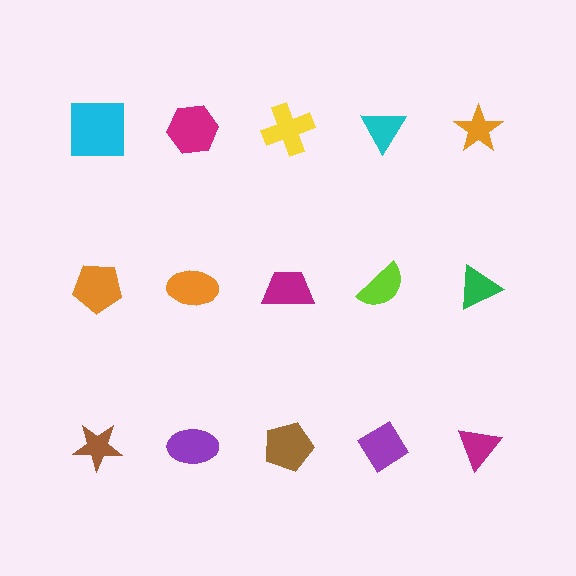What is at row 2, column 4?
A lime semicircle.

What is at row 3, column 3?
A brown pentagon.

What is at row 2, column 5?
A green triangle.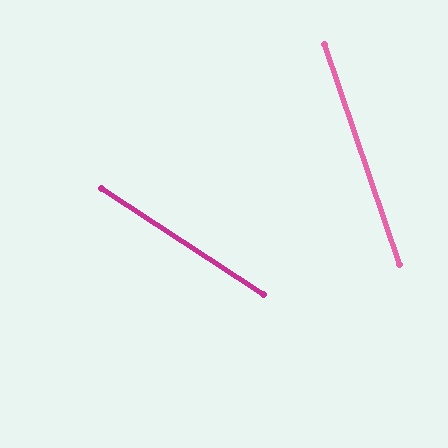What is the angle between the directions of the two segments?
Approximately 38 degrees.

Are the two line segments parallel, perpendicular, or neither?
Neither parallel nor perpendicular — they differ by about 38°.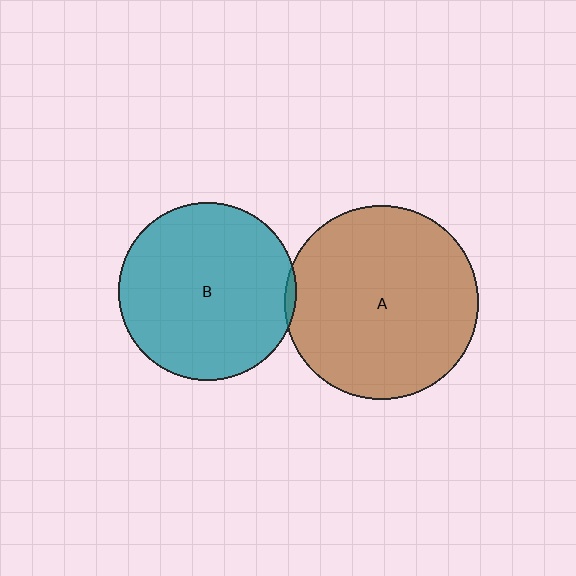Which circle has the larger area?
Circle A (brown).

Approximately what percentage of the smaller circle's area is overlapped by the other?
Approximately 5%.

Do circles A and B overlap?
Yes.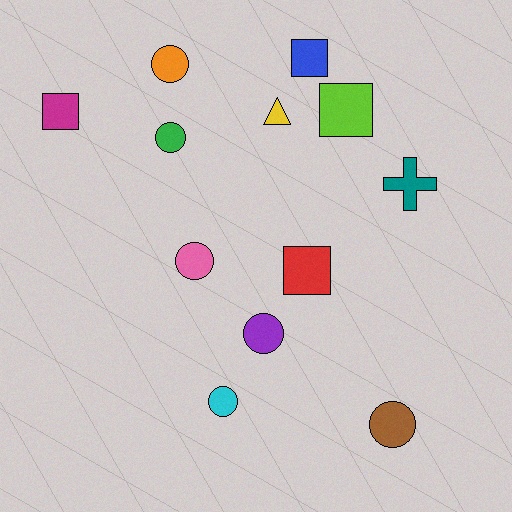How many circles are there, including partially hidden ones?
There are 6 circles.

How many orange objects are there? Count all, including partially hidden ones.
There is 1 orange object.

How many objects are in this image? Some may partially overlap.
There are 12 objects.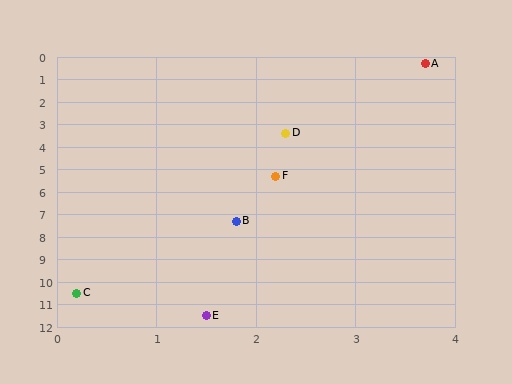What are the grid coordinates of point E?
Point E is at approximately (1.5, 11.5).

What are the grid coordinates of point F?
Point F is at approximately (2.2, 5.3).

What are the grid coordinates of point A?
Point A is at approximately (3.7, 0.3).